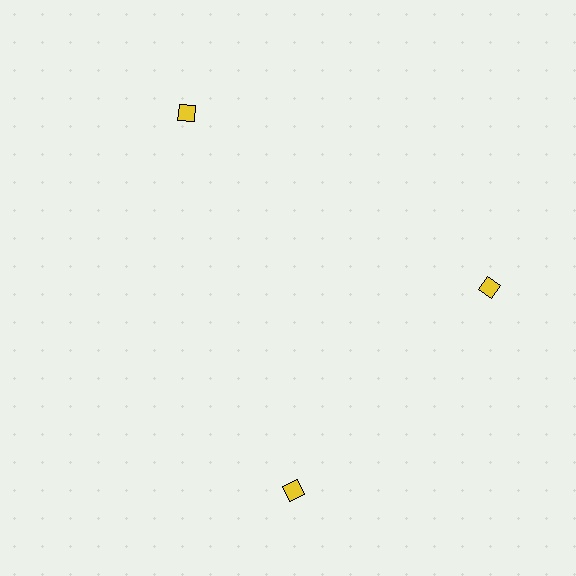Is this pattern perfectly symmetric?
No. The 3 yellow diamonds are arranged in a ring, but one element near the 7 o'clock position is rotated out of alignment along the ring, breaking the 3-fold rotational symmetry.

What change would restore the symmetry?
The symmetry would be restored by rotating it back into even spacing with its neighbors so that all 3 diamonds sit at equal angles and equal distance from the center.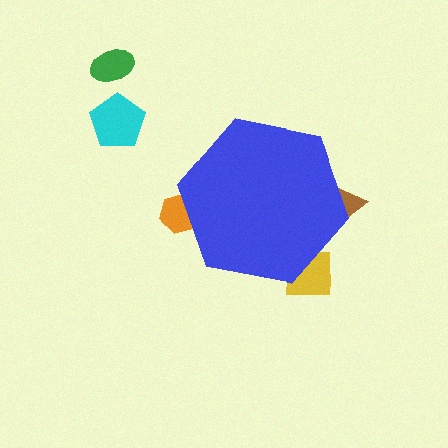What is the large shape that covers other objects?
A blue hexagon.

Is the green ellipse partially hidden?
No, the green ellipse is fully visible.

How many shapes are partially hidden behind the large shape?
3 shapes are partially hidden.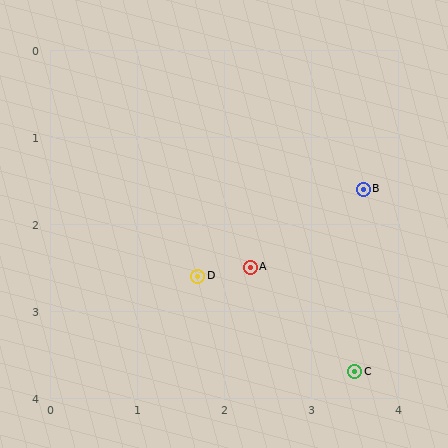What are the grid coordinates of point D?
Point D is at approximately (1.7, 2.6).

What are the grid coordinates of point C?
Point C is at approximately (3.5, 3.7).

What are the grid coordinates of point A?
Point A is at approximately (2.3, 2.5).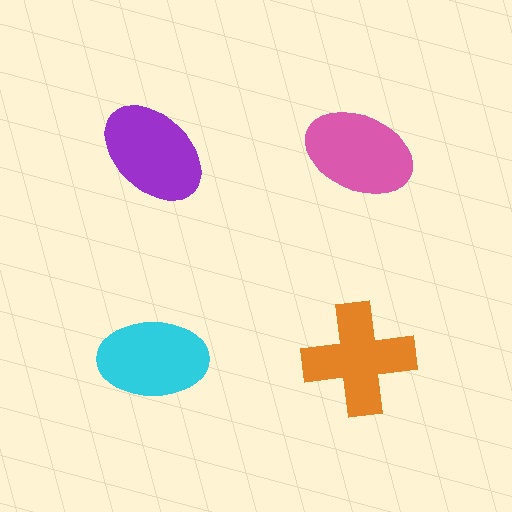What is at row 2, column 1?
A cyan ellipse.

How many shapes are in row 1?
2 shapes.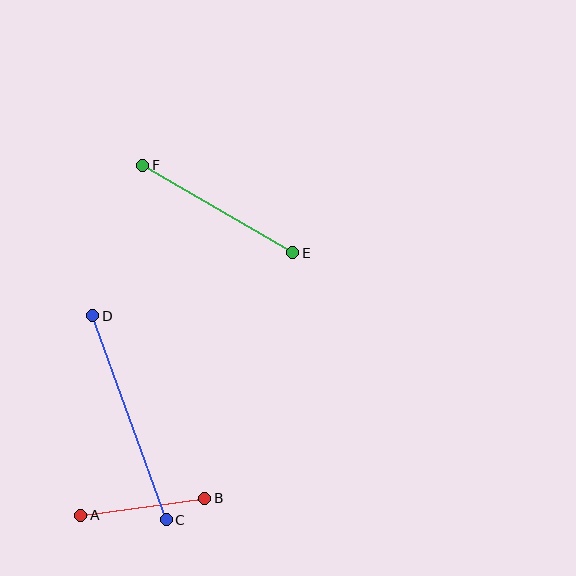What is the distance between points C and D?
The distance is approximately 217 pixels.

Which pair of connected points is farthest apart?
Points C and D are farthest apart.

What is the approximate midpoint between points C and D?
The midpoint is at approximately (130, 418) pixels.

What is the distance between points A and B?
The distance is approximately 125 pixels.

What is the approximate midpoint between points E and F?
The midpoint is at approximately (218, 209) pixels.